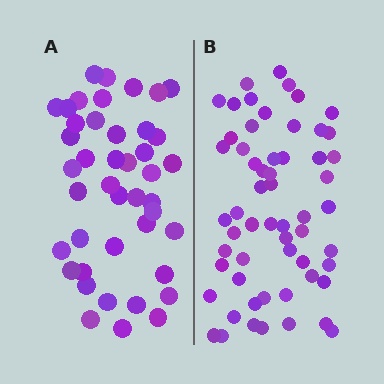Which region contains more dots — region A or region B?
Region B (the right region) has more dots.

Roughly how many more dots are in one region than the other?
Region B has approximately 15 more dots than region A.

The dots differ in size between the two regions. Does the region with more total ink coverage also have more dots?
No. Region A has more total ink coverage because its dots are larger, but region B actually contains more individual dots. Total area can be misleading — the number of items is what matters here.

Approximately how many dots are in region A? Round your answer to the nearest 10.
About 40 dots. (The exact count is 43, which rounds to 40.)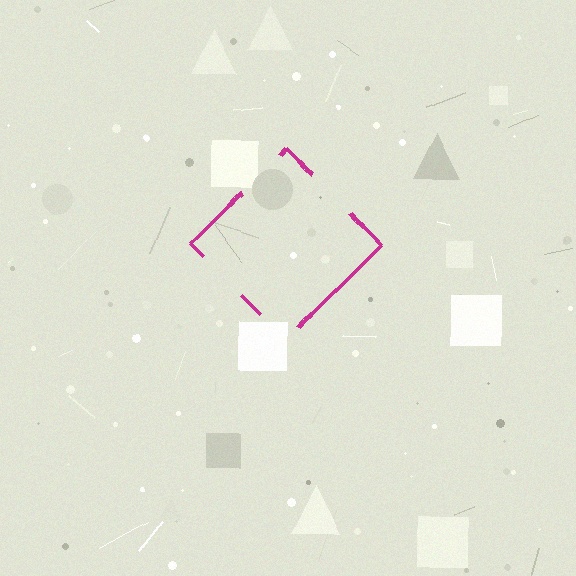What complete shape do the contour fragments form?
The contour fragments form a diamond.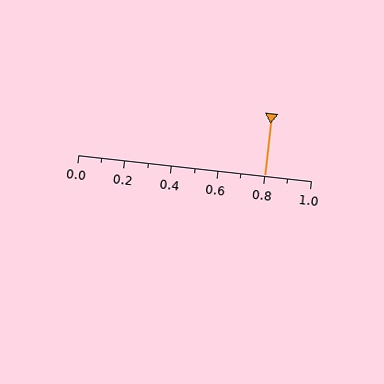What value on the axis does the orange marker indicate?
The marker indicates approximately 0.8.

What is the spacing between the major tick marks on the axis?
The major ticks are spaced 0.2 apart.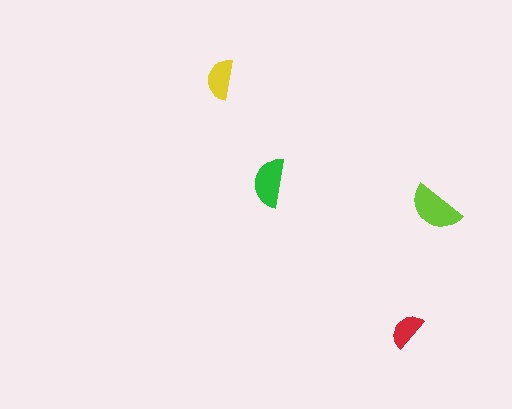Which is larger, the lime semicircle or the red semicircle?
The lime one.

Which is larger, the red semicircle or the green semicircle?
The green one.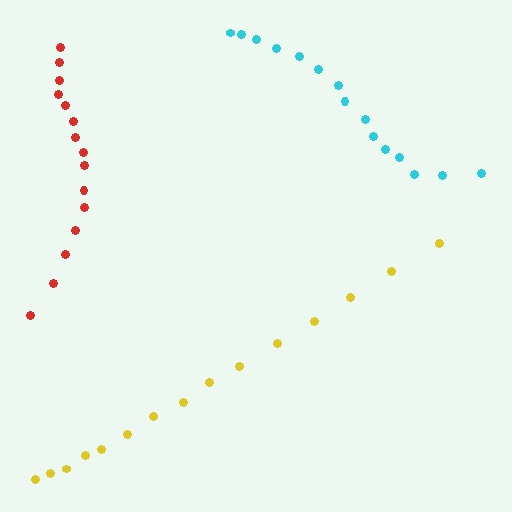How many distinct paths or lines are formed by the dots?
There are 3 distinct paths.